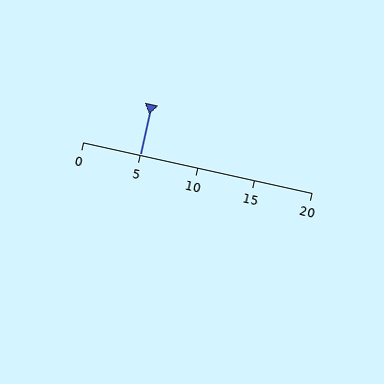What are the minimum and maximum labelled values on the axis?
The axis runs from 0 to 20.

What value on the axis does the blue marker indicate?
The marker indicates approximately 5.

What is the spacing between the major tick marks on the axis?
The major ticks are spaced 5 apart.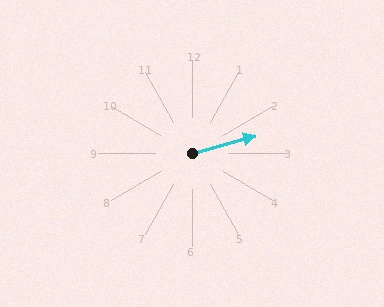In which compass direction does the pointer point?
East.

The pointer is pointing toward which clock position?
Roughly 2 o'clock.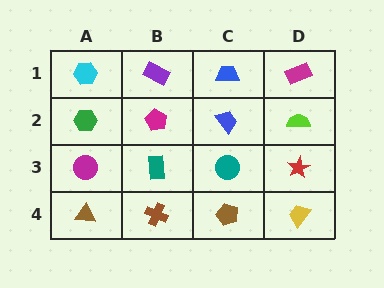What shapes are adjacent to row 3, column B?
A magenta pentagon (row 2, column B), a brown cross (row 4, column B), a magenta circle (row 3, column A), a teal circle (row 3, column C).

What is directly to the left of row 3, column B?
A magenta circle.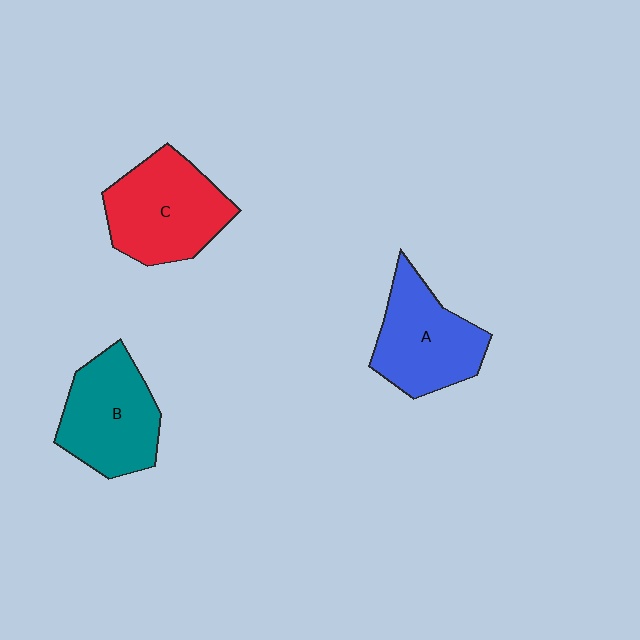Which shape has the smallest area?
Shape A (blue).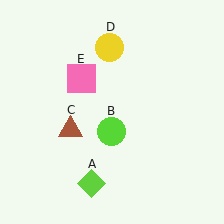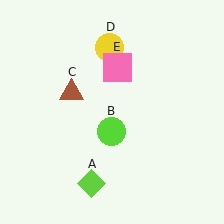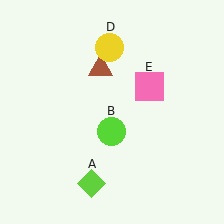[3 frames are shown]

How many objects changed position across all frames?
2 objects changed position: brown triangle (object C), pink square (object E).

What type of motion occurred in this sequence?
The brown triangle (object C), pink square (object E) rotated clockwise around the center of the scene.